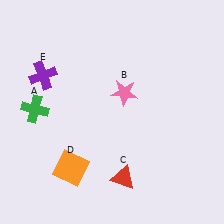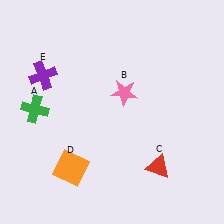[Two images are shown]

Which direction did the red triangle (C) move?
The red triangle (C) moved right.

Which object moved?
The red triangle (C) moved right.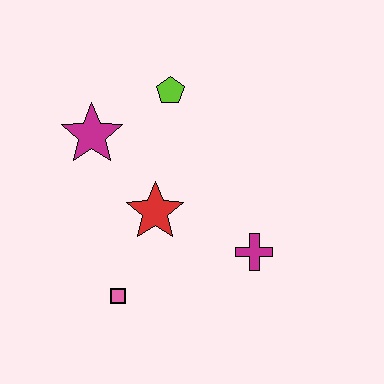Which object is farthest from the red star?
The lime pentagon is farthest from the red star.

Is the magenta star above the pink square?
Yes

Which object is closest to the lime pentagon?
The magenta star is closest to the lime pentagon.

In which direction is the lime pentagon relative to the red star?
The lime pentagon is above the red star.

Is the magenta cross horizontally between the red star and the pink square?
No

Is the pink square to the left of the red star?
Yes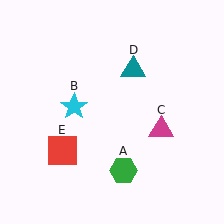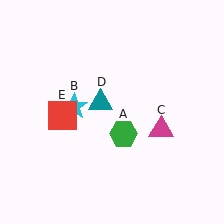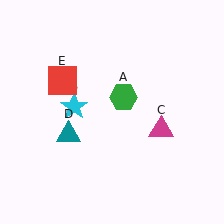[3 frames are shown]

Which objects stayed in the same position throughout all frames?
Cyan star (object B) and magenta triangle (object C) remained stationary.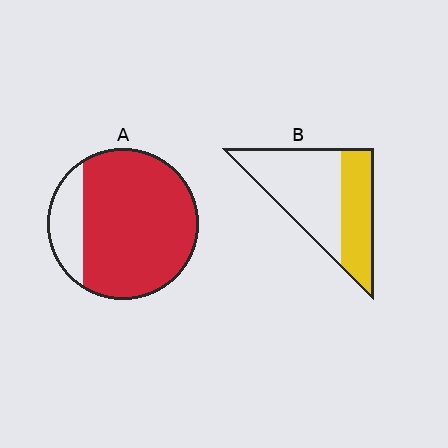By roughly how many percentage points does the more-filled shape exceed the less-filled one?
By roughly 45 percentage points (A over B).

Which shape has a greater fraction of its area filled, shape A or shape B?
Shape A.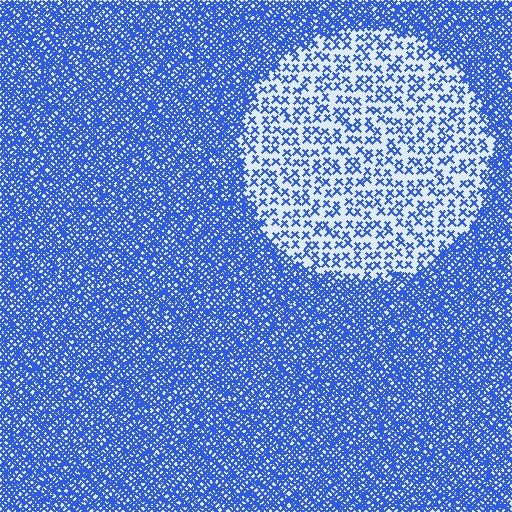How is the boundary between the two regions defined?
The boundary is defined by a change in element density (approximately 3.0x ratio). All elements are the same color, size, and shape.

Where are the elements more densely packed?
The elements are more densely packed outside the circle boundary.